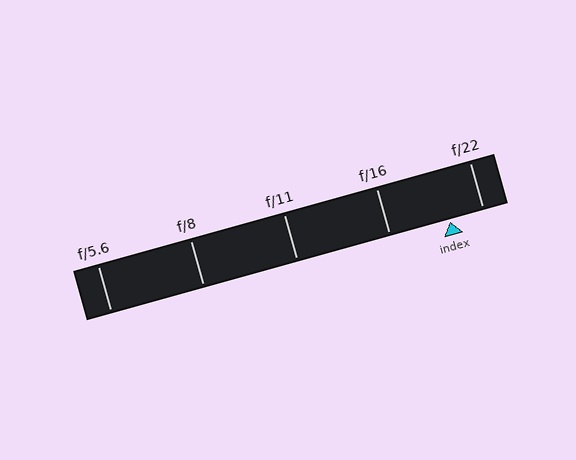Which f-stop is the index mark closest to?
The index mark is closest to f/22.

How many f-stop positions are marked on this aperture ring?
There are 5 f-stop positions marked.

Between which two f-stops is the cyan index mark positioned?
The index mark is between f/16 and f/22.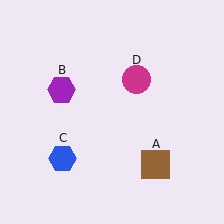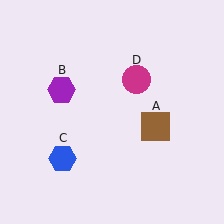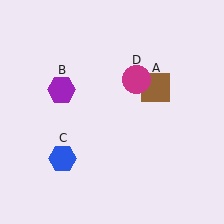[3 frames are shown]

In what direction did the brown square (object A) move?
The brown square (object A) moved up.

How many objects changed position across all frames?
1 object changed position: brown square (object A).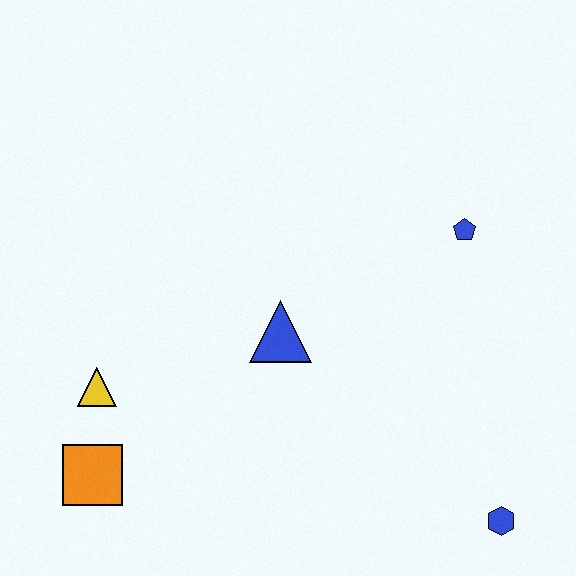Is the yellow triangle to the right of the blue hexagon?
No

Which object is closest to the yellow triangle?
The orange square is closest to the yellow triangle.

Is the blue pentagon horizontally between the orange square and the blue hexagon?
Yes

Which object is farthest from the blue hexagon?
The yellow triangle is farthest from the blue hexagon.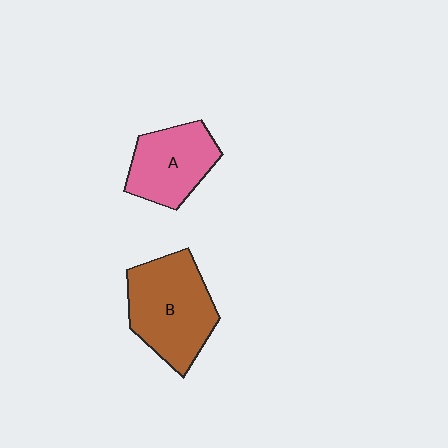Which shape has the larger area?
Shape B (brown).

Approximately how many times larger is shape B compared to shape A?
Approximately 1.4 times.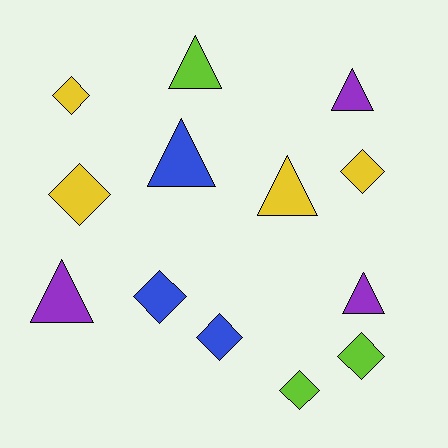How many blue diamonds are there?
There are 2 blue diamonds.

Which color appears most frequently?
Yellow, with 4 objects.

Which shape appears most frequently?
Diamond, with 7 objects.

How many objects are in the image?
There are 13 objects.